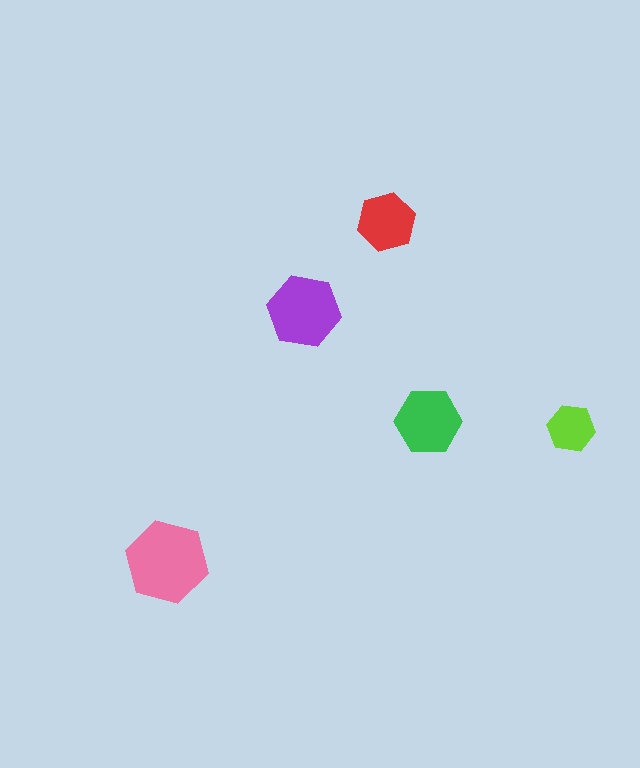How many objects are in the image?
There are 5 objects in the image.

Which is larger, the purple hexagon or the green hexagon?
The purple one.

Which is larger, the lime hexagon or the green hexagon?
The green one.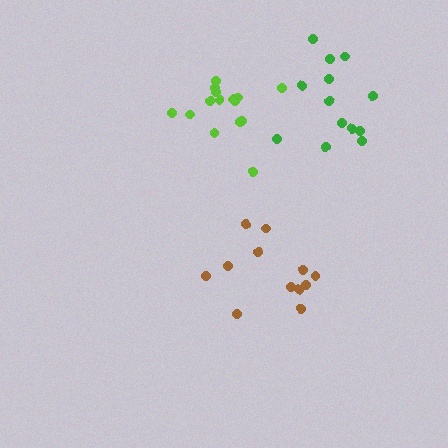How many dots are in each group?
Group 1: 15 dots, Group 2: 12 dots, Group 3: 13 dots (40 total).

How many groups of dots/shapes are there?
There are 3 groups.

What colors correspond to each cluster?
The clusters are colored: lime, brown, green.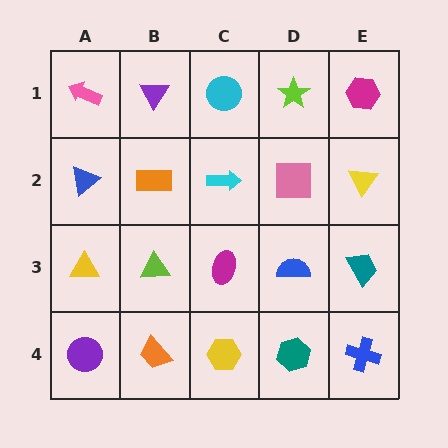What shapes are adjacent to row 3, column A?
A blue triangle (row 2, column A), a purple circle (row 4, column A), a lime triangle (row 3, column B).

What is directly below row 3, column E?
A blue cross.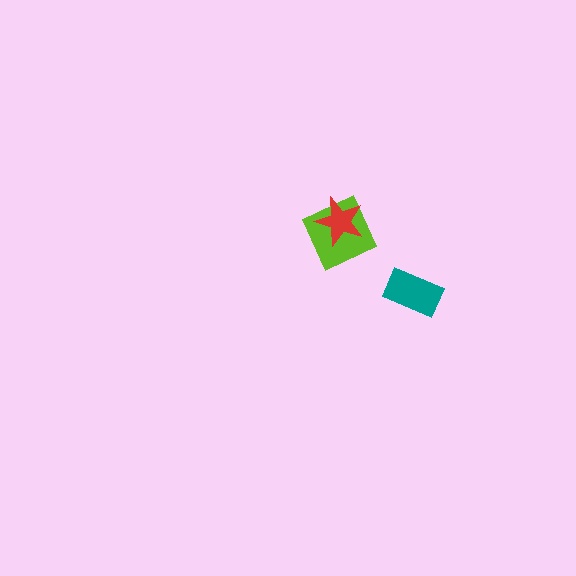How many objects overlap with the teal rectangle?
0 objects overlap with the teal rectangle.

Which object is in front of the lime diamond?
The red star is in front of the lime diamond.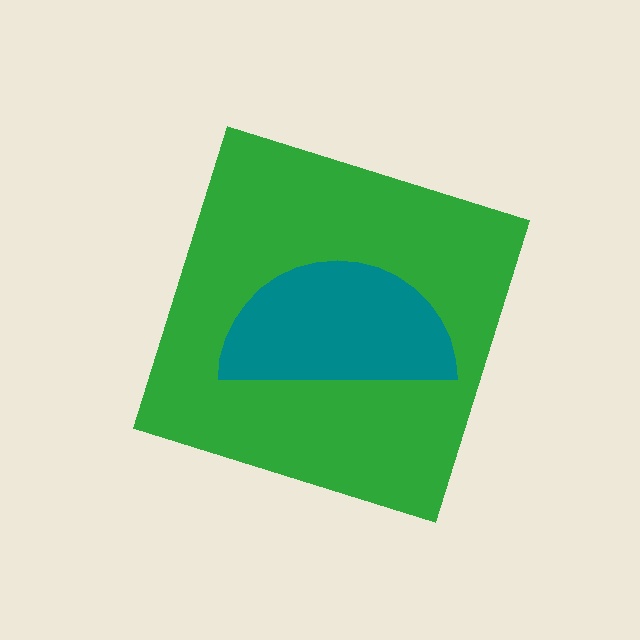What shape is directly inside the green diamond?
The teal semicircle.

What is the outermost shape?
The green diamond.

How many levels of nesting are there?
2.